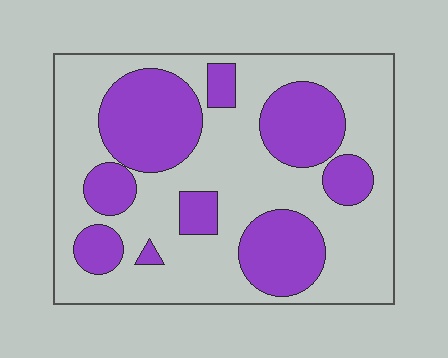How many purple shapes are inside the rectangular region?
9.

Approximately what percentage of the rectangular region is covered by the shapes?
Approximately 35%.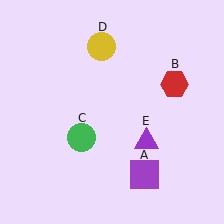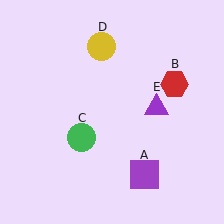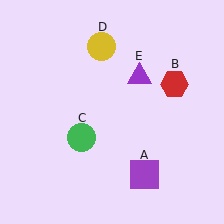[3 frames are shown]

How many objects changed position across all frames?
1 object changed position: purple triangle (object E).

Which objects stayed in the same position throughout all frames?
Purple square (object A) and red hexagon (object B) and green circle (object C) and yellow circle (object D) remained stationary.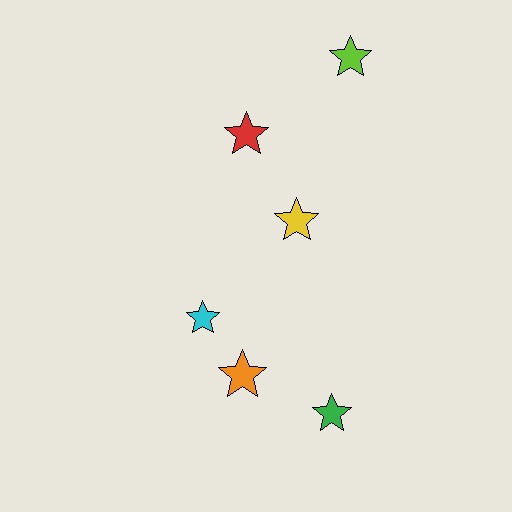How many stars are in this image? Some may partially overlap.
There are 6 stars.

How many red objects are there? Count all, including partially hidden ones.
There is 1 red object.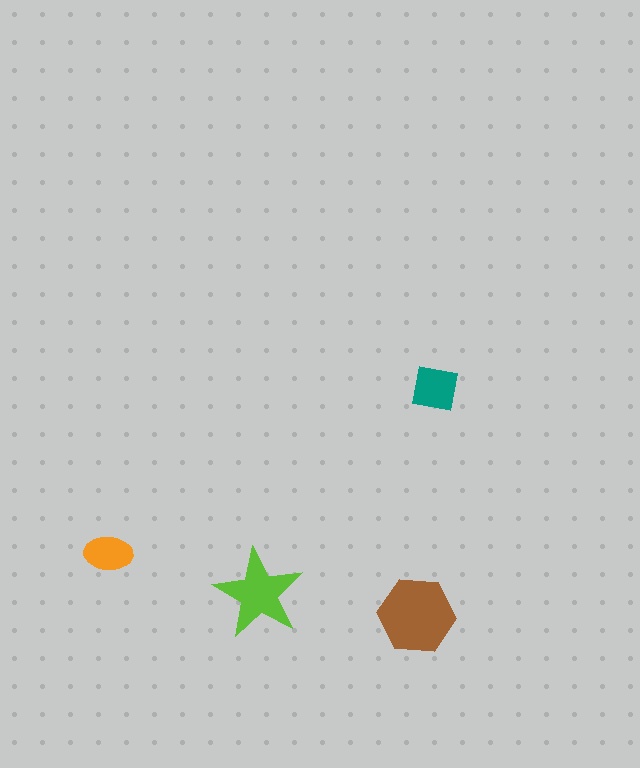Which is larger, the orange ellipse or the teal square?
The teal square.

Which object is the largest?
The brown hexagon.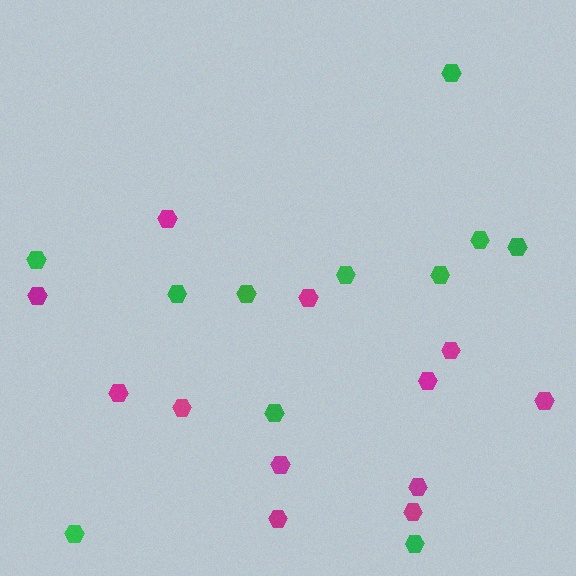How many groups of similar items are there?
There are 2 groups: one group of magenta hexagons (12) and one group of green hexagons (11).